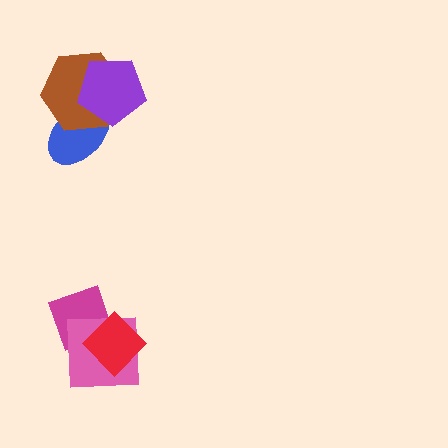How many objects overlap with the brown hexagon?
2 objects overlap with the brown hexagon.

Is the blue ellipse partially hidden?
Yes, it is partially covered by another shape.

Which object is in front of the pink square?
The red diamond is in front of the pink square.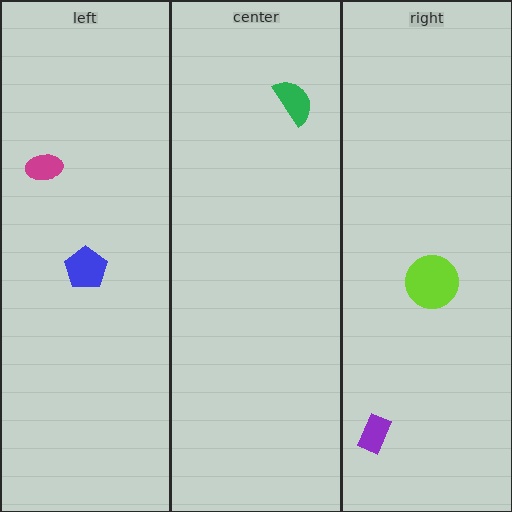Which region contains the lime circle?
The right region.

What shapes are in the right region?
The purple rectangle, the lime circle.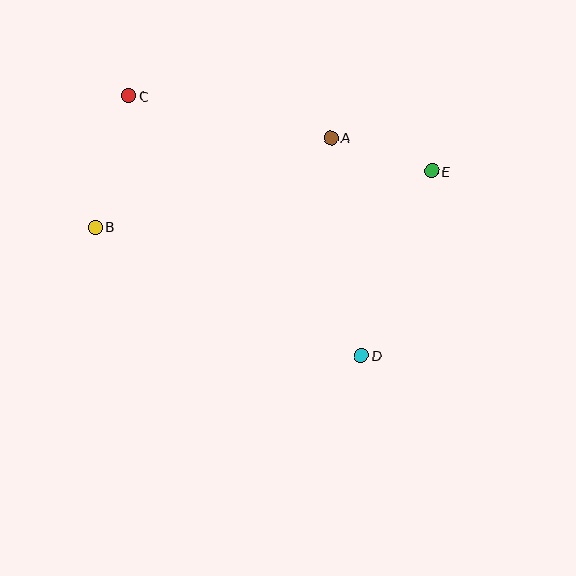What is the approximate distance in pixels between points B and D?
The distance between B and D is approximately 295 pixels.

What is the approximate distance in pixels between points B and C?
The distance between B and C is approximately 135 pixels.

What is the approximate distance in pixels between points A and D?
The distance between A and D is approximately 220 pixels.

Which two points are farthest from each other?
Points C and D are farthest from each other.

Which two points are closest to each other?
Points A and E are closest to each other.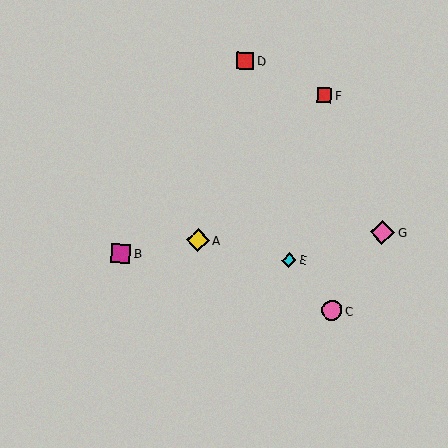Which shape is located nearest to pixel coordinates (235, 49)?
The red square (labeled D) at (245, 61) is nearest to that location.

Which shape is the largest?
The pink diamond (labeled G) is the largest.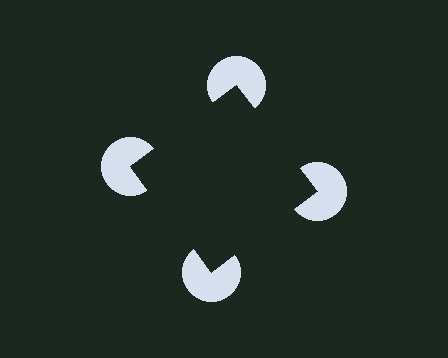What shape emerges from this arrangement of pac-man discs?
An illusory square — its edges are inferred from the aligned wedge cuts in the pac-man discs, not physically drawn.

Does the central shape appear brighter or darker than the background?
It typically appears slightly darker than the background, even though no actual brightness change is drawn.